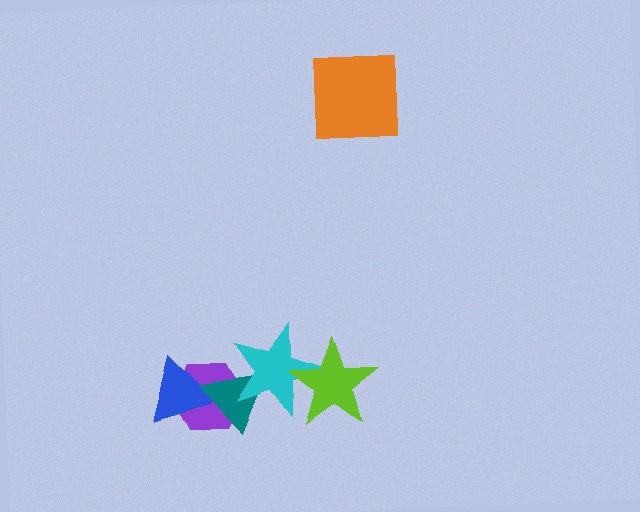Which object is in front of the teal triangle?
The cyan star is in front of the teal triangle.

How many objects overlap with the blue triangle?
2 objects overlap with the blue triangle.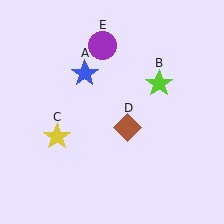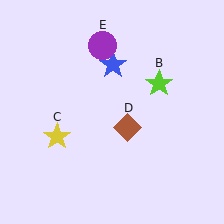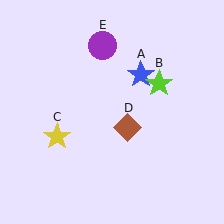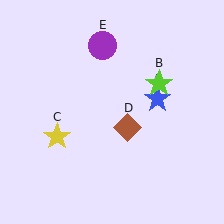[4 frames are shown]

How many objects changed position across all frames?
1 object changed position: blue star (object A).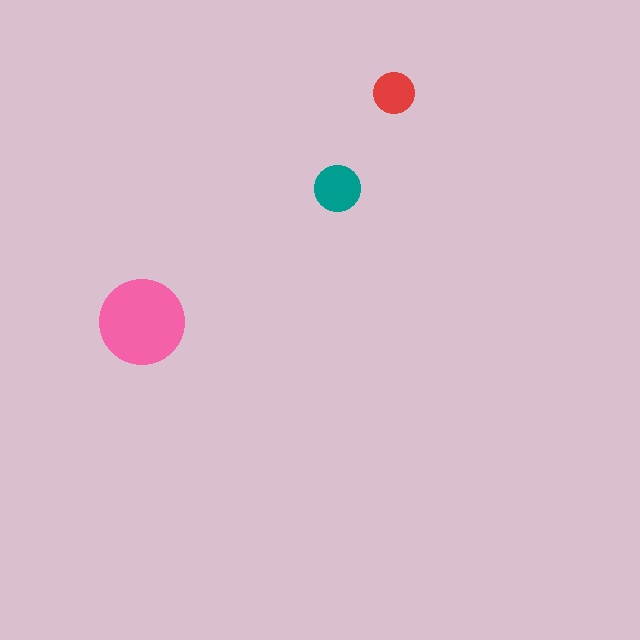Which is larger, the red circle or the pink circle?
The pink one.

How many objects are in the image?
There are 3 objects in the image.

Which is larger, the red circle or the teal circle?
The teal one.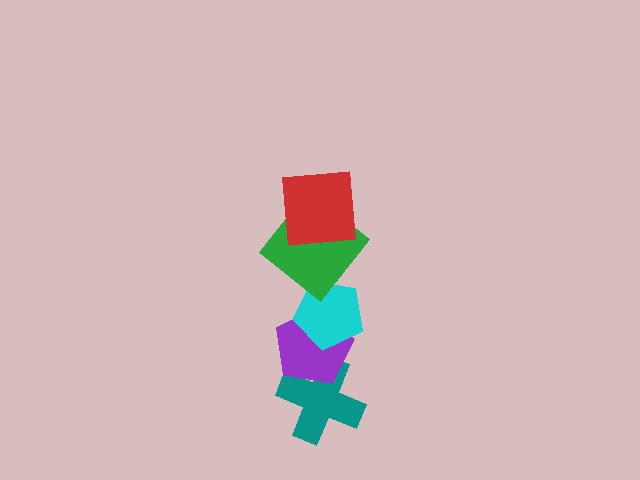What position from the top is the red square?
The red square is 1st from the top.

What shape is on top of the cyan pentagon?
The green diamond is on top of the cyan pentagon.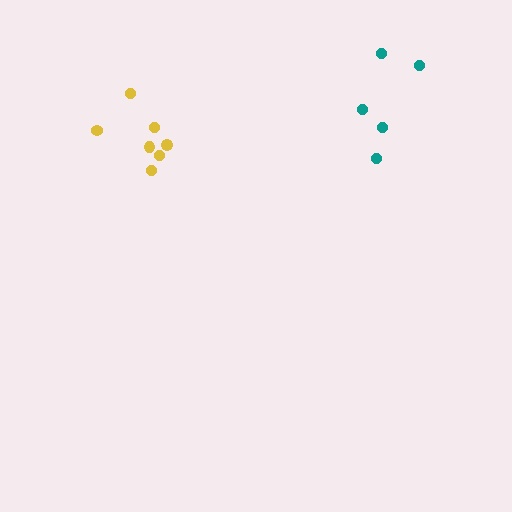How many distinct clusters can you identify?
There are 2 distinct clusters.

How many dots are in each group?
Group 1: 7 dots, Group 2: 5 dots (12 total).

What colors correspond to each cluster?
The clusters are colored: yellow, teal.